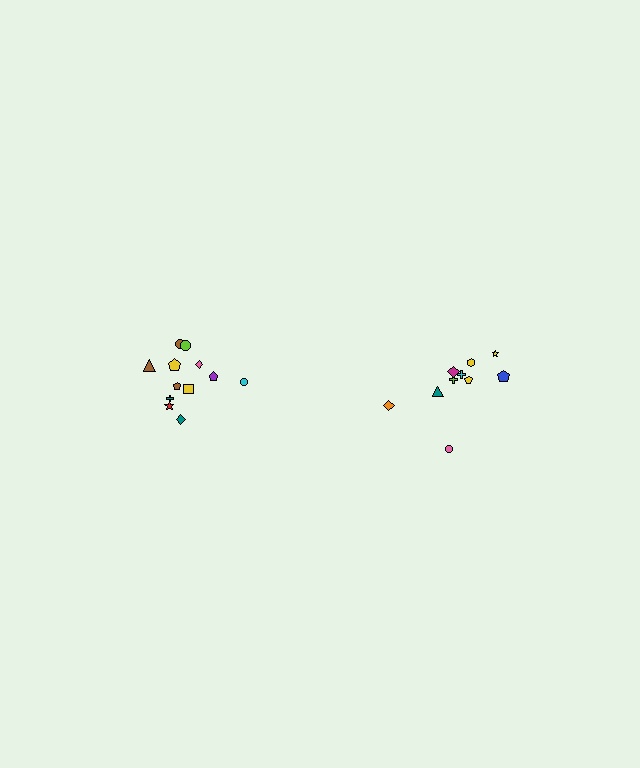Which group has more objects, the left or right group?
The left group.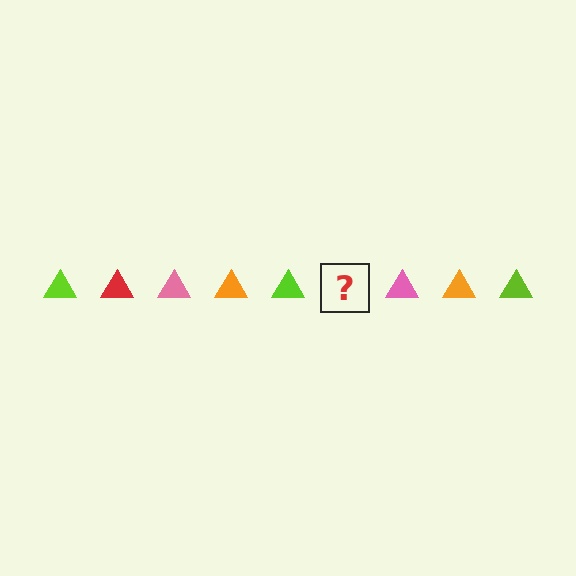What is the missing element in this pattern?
The missing element is a red triangle.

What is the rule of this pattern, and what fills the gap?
The rule is that the pattern cycles through lime, red, pink, orange triangles. The gap should be filled with a red triangle.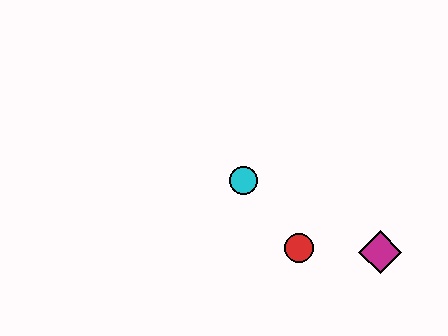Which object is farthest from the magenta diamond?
The cyan circle is farthest from the magenta diamond.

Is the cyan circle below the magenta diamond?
No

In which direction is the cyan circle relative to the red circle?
The cyan circle is above the red circle.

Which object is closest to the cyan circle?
The red circle is closest to the cyan circle.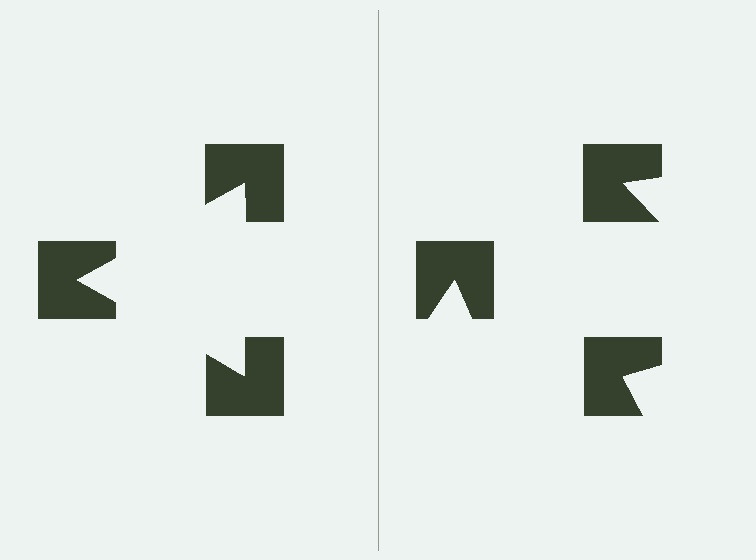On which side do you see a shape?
An illusory triangle appears on the left side. On the right side the wedge cuts are rotated, so no coherent shape forms.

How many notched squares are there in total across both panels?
6 — 3 on each side.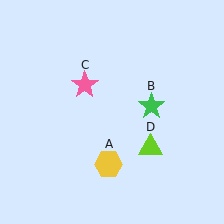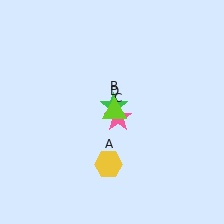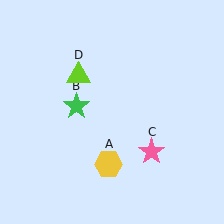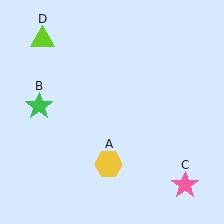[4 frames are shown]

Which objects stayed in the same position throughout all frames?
Yellow hexagon (object A) remained stationary.